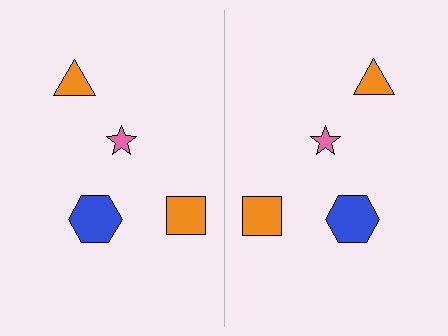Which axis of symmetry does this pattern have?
The pattern has a vertical axis of symmetry running through the center of the image.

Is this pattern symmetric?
Yes, this pattern has bilateral (reflection) symmetry.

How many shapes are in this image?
There are 8 shapes in this image.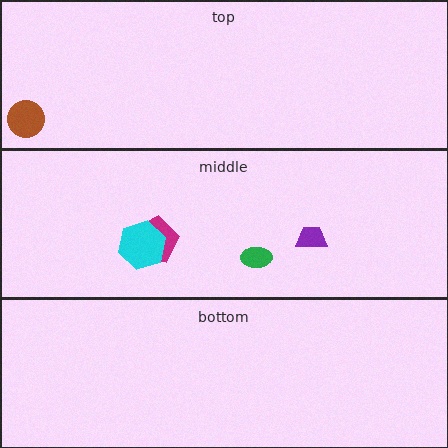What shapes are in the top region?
The brown circle.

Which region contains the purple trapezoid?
The middle region.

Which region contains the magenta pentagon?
The middle region.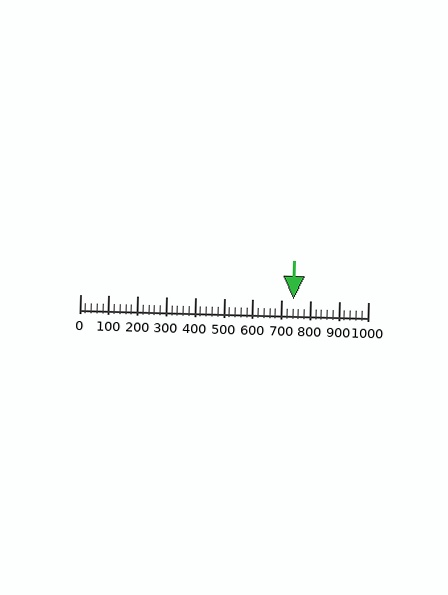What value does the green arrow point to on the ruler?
The green arrow points to approximately 740.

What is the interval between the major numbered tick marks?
The major tick marks are spaced 100 units apart.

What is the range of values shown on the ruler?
The ruler shows values from 0 to 1000.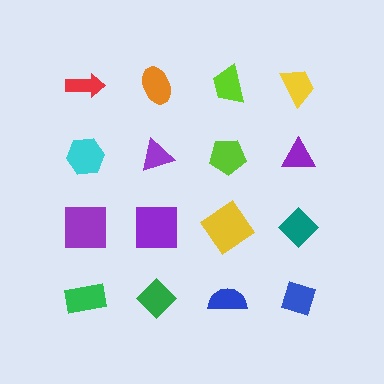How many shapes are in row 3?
4 shapes.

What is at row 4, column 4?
A blue diamond.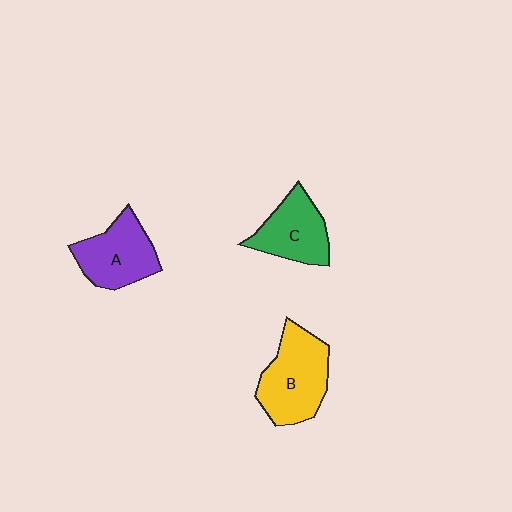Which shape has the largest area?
Shape B (yellow).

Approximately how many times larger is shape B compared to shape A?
Approximately 1.2 times.